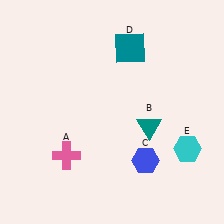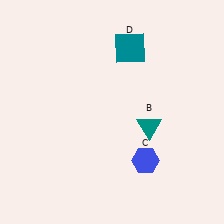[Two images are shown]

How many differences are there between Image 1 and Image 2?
There are 2 differences between the two images.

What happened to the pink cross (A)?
The pink cross (A) was removed in Image 2. It was in the bottom-left area of Image 1.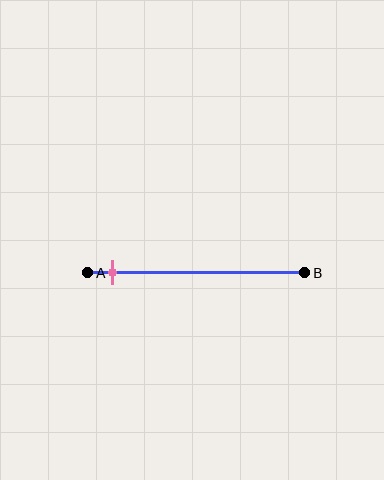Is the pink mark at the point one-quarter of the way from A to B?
No, the mark is at about 10% from A, not at the 25% one-quarter point.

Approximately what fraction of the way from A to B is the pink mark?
The pink mark is approximately 10% of the way from A to B.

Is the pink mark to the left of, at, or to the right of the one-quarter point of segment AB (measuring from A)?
The pink mark is to the left of the one-quarter point of segment AB.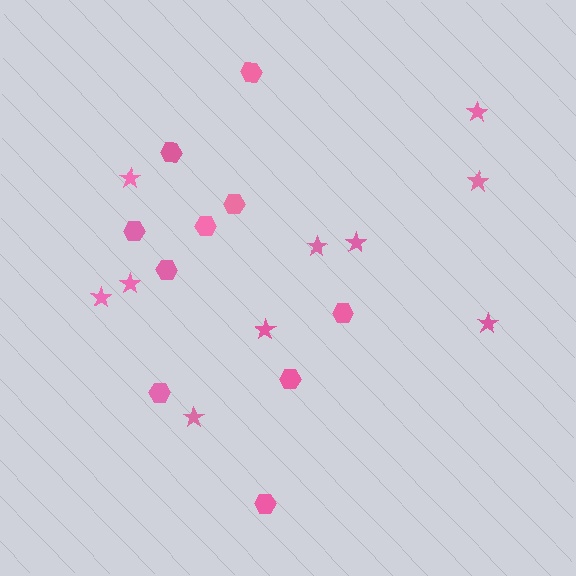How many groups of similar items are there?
There are 2 groups: one group of stars (10) and one group of hexagons (10).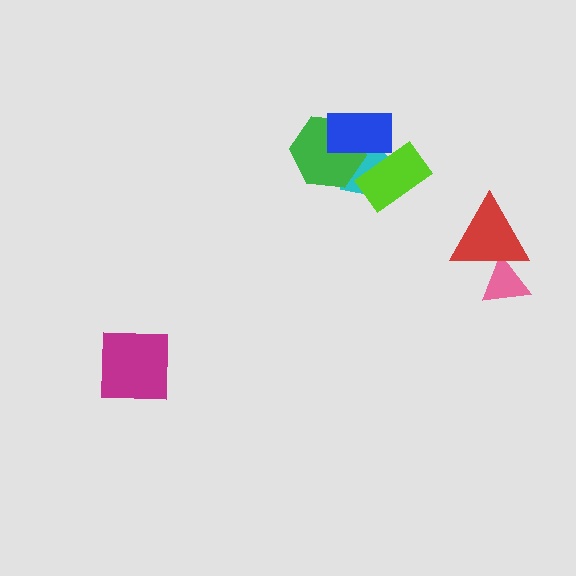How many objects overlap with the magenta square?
0 objects overlap with the magenta square.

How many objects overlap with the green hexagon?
2 objects overlap with the green hexagon.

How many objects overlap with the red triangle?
1 object overlaps with the red triangle.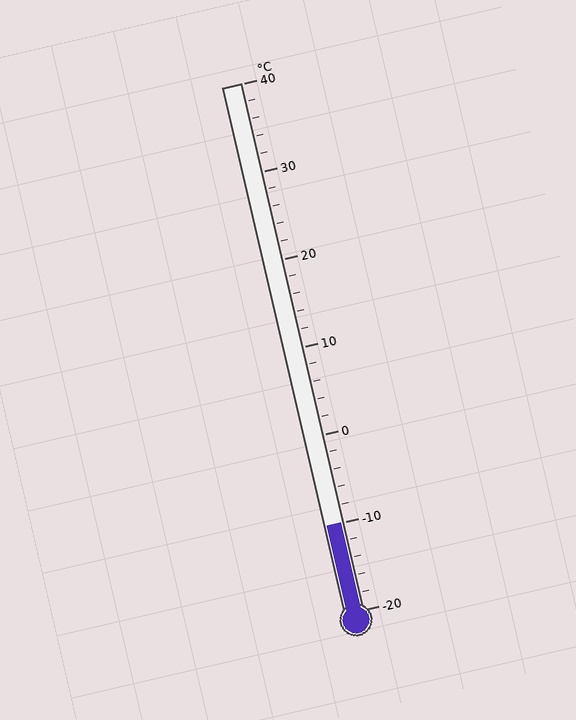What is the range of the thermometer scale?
The thermometer scale ranges from -20°C to 40°C.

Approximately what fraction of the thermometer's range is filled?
The thermometer is filled to approximately 15% of its range.